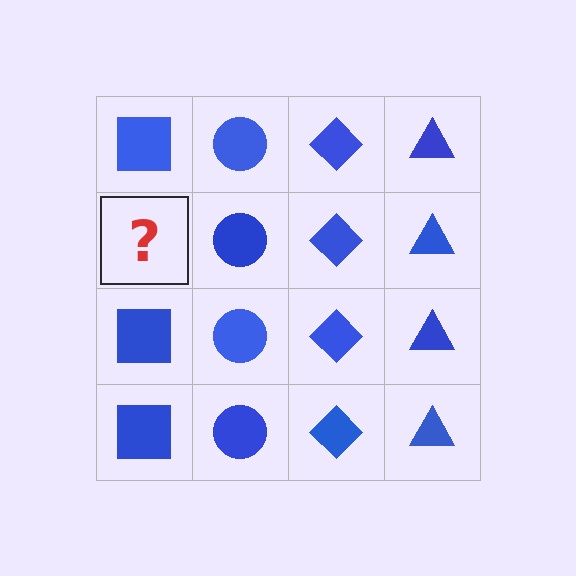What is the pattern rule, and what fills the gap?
The rule is that each column has a consistent shape. The gap should be filled with a blue square.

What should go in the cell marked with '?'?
The missing cell should contain a blue square.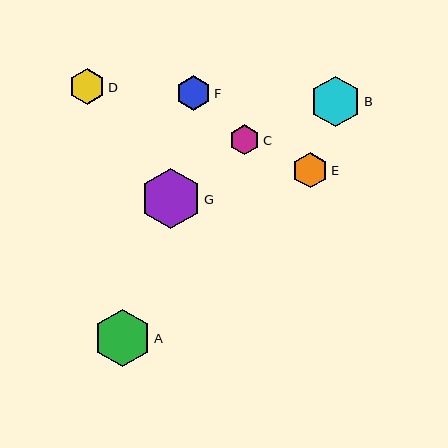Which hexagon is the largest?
Hexagon G is the largest with a size of approximately 61 pixels.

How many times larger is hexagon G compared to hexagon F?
Hexagon G is approximately 1.8 times the size of hexagon F.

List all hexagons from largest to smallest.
From largest to smallest: G, A, B, D, E, F, C.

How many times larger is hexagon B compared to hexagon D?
Hexagon B is approximately 1.4 times the size of hexagon D.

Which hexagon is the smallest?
Hexagon C is the smallest with a size of approximately 30 pixels.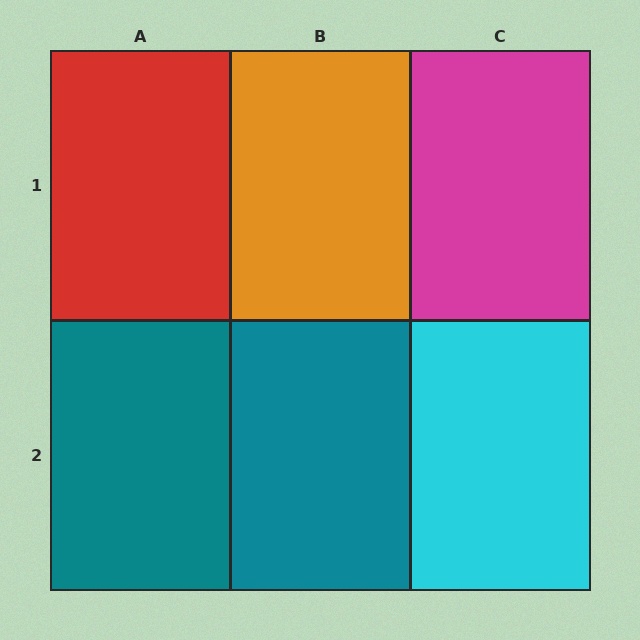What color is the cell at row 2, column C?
Cyan.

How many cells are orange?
1 cell is orange.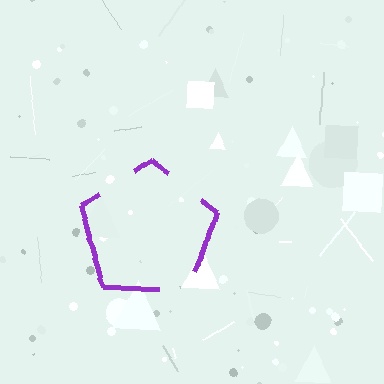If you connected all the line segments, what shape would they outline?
They would outline a pentagon.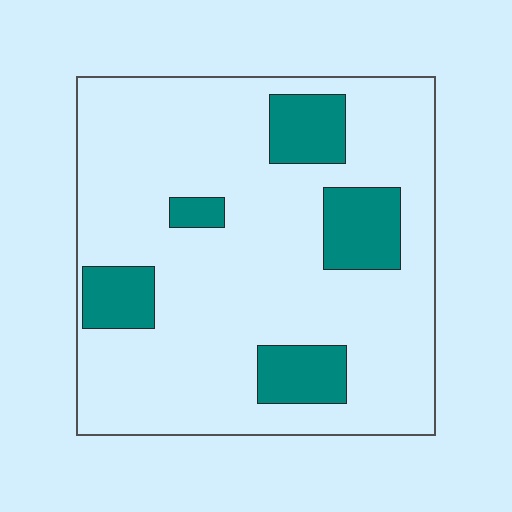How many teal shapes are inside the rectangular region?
5.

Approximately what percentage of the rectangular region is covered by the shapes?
Approximately 20%.